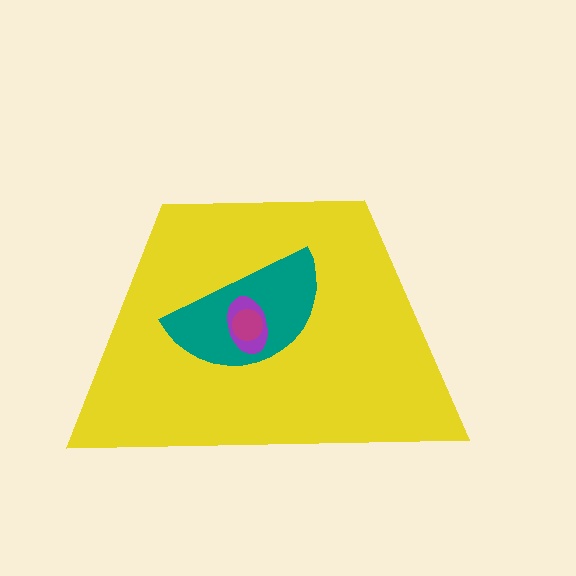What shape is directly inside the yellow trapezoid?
The teal semicircle.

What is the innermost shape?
The magenta circle.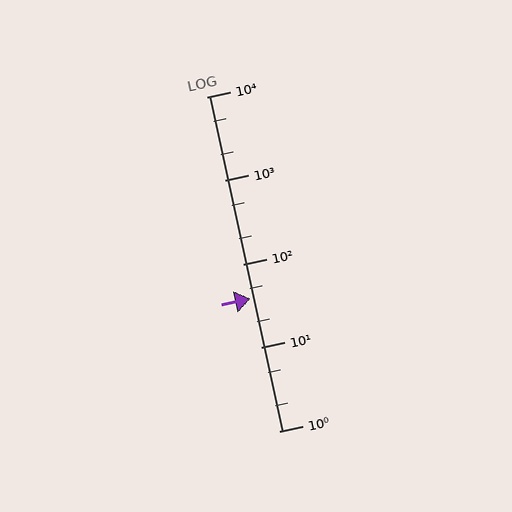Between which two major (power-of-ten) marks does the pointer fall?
The pointer is between 10 and 100.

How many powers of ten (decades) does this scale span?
The scale spans 4 decades, from 1 to 10000.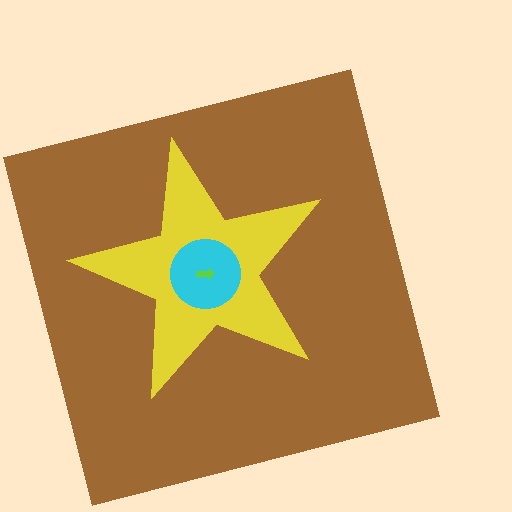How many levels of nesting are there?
4.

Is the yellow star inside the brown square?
Yes.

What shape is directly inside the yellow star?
The cyan circle.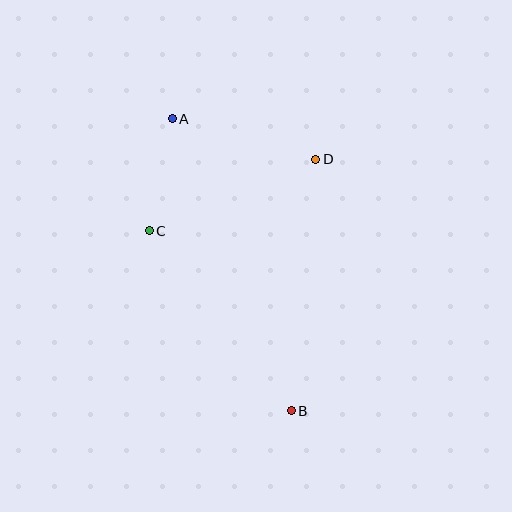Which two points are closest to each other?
Points A and C are closest to each other.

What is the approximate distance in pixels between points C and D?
The distance between C and D is approximately 181 pixels.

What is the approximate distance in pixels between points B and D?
The distance between B and D is approximately 253 pixels.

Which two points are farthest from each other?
Points A and B are farthest from each other.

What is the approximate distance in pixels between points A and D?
The distance between A and D is approximately 149 pixels.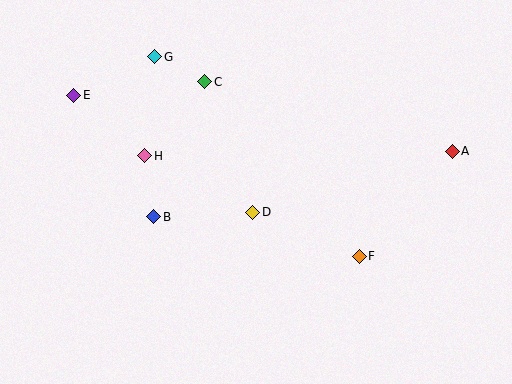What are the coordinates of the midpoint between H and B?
The midpoint between H and B is at (149, 186).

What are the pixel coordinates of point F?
Point F is at (359, 256).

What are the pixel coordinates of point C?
Point C is at (204, 82).